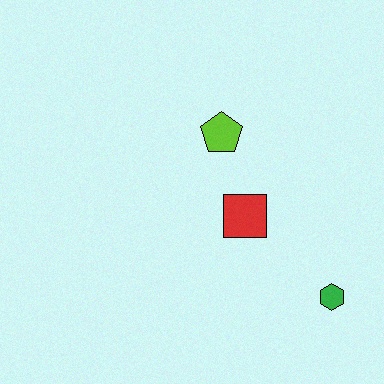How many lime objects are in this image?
There is 1 lime object.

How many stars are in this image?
There are no stars.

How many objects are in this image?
There are 3 objects.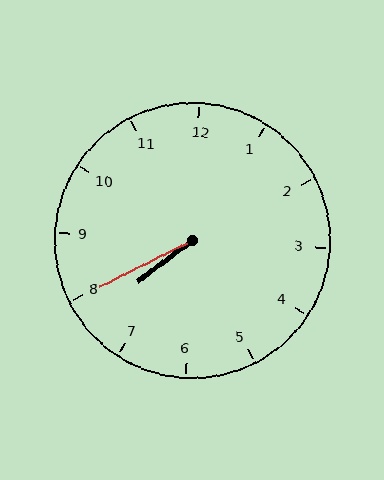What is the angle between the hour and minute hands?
Approximately 10 degrees.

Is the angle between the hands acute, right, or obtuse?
It is acute.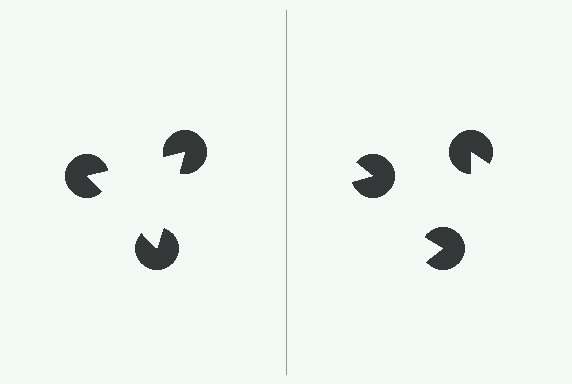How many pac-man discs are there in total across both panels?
6 — 3 on each side.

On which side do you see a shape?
An illusory triangle appears on the left side. On the right side the wedge cuts are rotated, so no coherent shape forms.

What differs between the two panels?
The pac-man discs are positioned identically on both sides; only the wedge orientations differ. On the left they align to a triangle; on the right they are misaligned.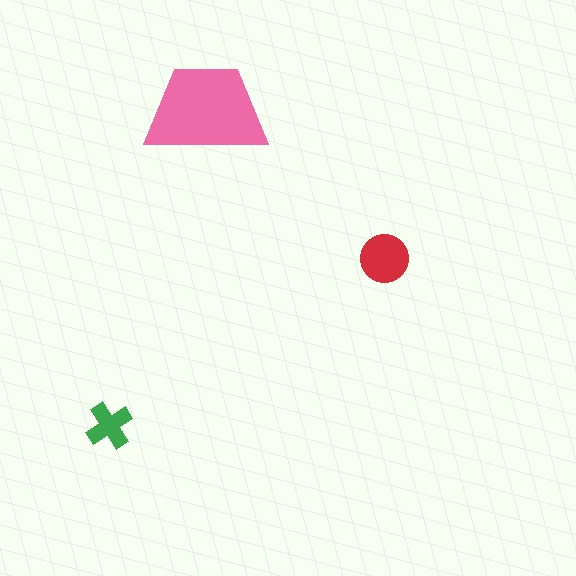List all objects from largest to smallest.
The pink trapezoid, the red circle, the green cross.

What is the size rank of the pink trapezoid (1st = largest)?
1st.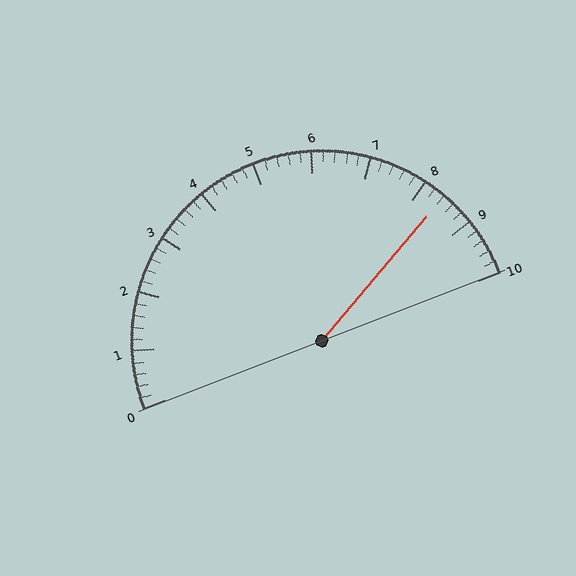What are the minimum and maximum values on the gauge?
The gauge ranges from 0 to 10.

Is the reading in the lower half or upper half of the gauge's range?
The reading is in the upper half of the range (0 to 10).